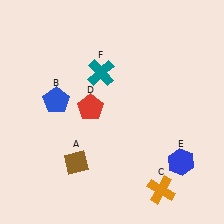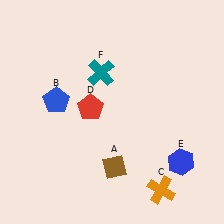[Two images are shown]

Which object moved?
The brown diamond (A) moved right.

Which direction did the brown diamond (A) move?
The brown diamond (A) moved right.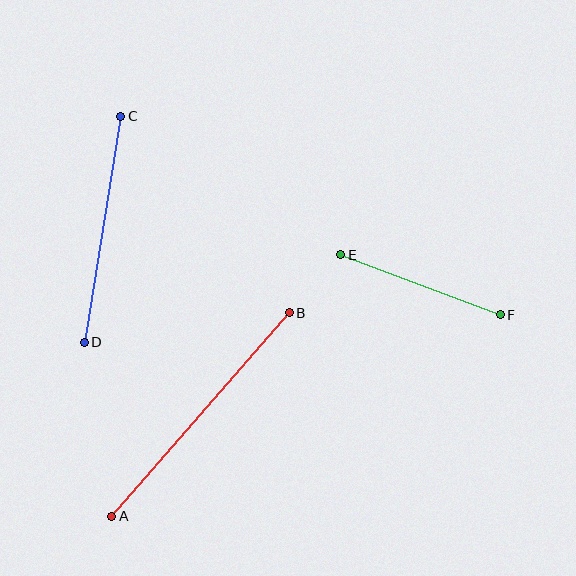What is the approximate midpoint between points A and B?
The midpoint is at approximately (200, 414) pixels.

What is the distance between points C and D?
The distance is approximately 229 pixels.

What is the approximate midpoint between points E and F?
The midpoint is at approximately (421, 285) pixels.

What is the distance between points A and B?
The distance is approximately 270 pixels.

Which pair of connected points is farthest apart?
Points A and B are farthest apart.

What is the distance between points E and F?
The distance is approximately 171 pixels.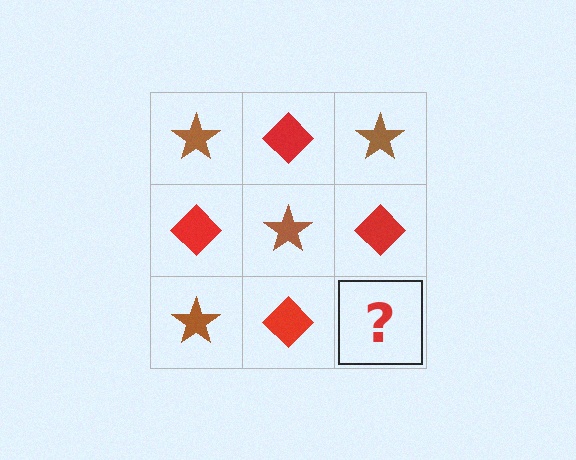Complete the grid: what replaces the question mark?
The question mark should be replaced with a brown star.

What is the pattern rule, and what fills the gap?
The rule is that it alternates brown star and red diamond in a checkerboard pattern. The gap should be filled with a brown star.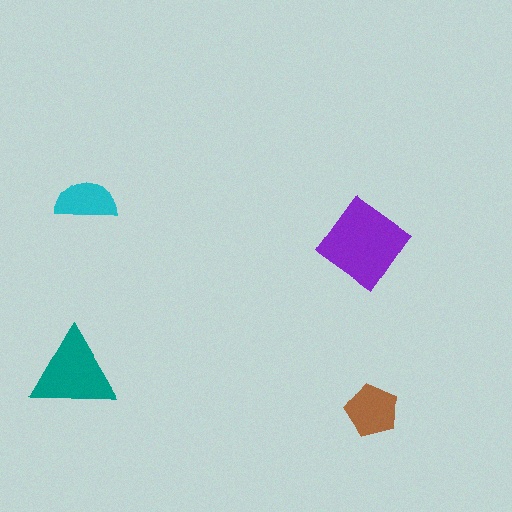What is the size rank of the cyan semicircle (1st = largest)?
4th.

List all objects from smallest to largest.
The cyan semicircle, the brown pentagon, the teal triangle, the purple diamond.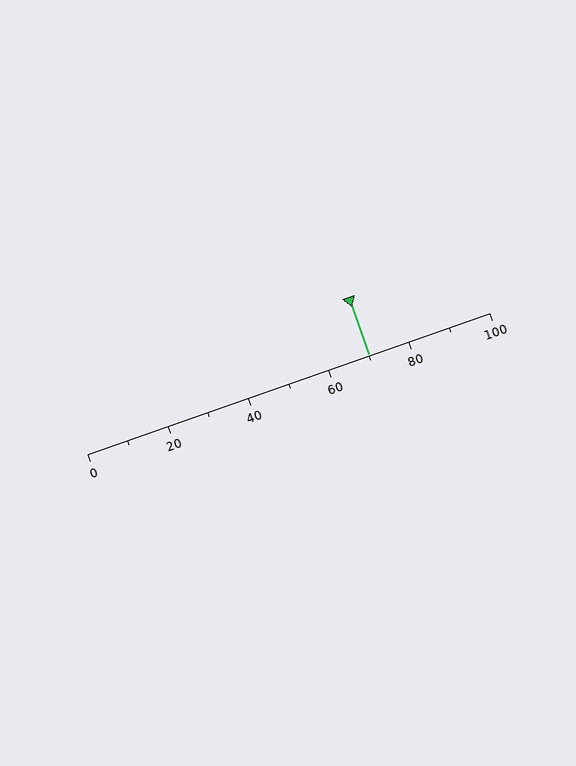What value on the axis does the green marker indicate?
The marker indicates approximately 70.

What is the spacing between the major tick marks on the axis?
The major ticks are spaced 20 apart.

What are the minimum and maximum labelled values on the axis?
The axis runs from 0 to 100.